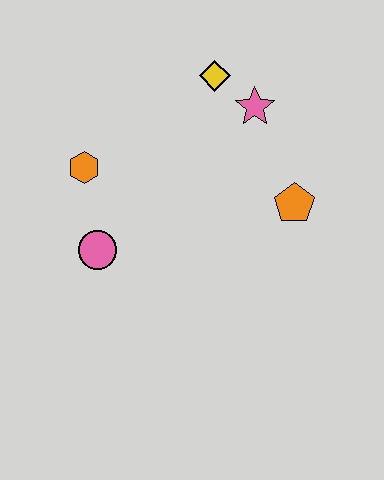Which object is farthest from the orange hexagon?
The orange pentagon is farthest from the orange hexagon.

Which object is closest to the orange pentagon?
The pink star is closest to the orange pentagon.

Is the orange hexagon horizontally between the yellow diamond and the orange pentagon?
No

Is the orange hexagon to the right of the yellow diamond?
No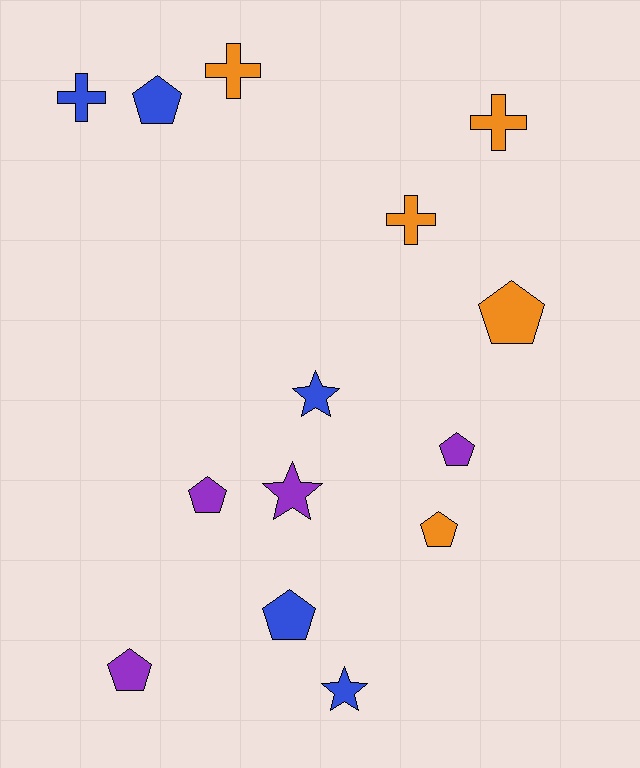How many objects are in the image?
There are 14 objects.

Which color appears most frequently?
Orange, with 5 objects.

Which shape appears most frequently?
Pentagon, with 7 objects.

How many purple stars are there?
There is 1 purple star.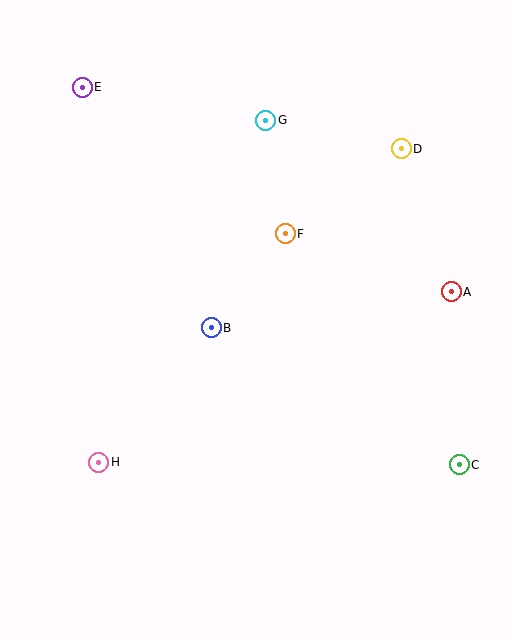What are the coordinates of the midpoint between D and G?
The midpoint between D and G is at (334, 135).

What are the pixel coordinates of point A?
Point A is at (451, 292).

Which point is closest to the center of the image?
Point B at (211, 328) is closest to the center.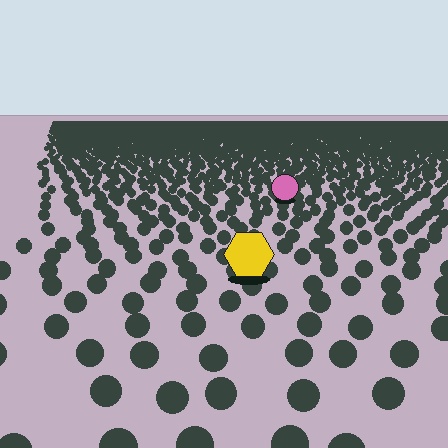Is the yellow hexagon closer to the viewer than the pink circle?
Yes. The yellow hexagon is closer — you can tell from the texture gradient: the ground texture is coarser near it.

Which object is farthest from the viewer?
The pink circle is farthest from the viewer. It appears smaller and the ground texture around it is denser.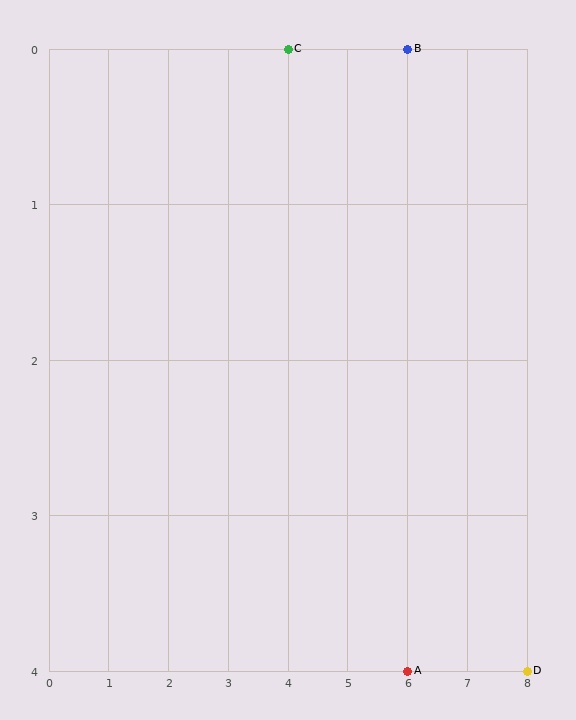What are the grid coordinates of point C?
Point C is at grid coordinates (4, 0).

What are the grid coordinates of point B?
Point B is at grid coordinates (6, 0).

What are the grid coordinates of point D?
Point D is at grid coordinates (8, 4).